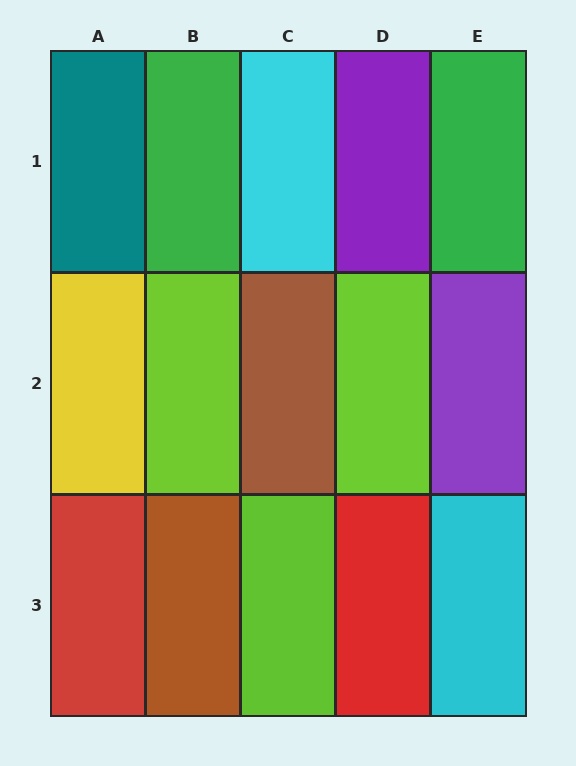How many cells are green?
2 cells are green.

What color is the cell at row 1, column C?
Cyan.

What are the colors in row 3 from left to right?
Red, brown, lime, red, cyan.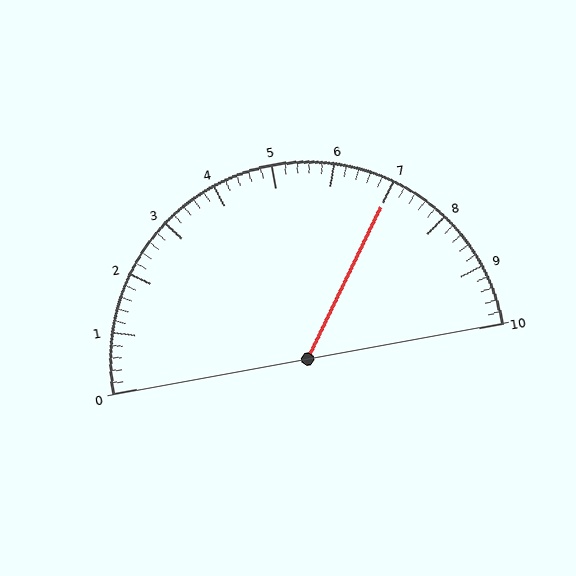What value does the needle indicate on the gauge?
The needle indicates approximately 7.0.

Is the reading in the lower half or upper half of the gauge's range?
The reading is in the upper half of the range (0 to 10).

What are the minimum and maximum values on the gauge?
The gauge ranges from 0 to 10.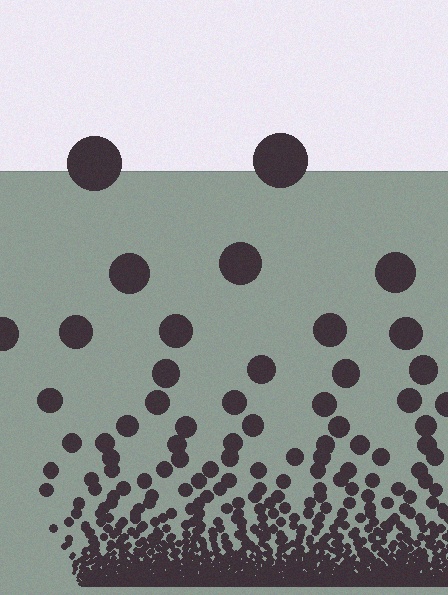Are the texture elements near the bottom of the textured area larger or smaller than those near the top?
Smaller. The gradient is inverted — elements near the bottom are smaller and denser.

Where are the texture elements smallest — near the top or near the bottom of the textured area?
Near the bottom.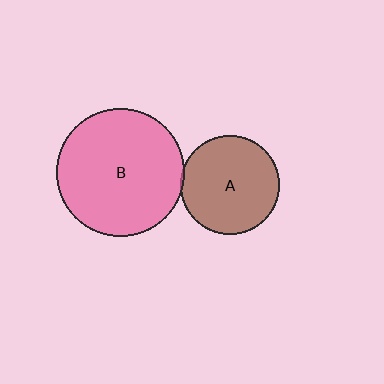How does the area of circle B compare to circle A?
Approximately 1.7 times.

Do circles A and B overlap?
Yes.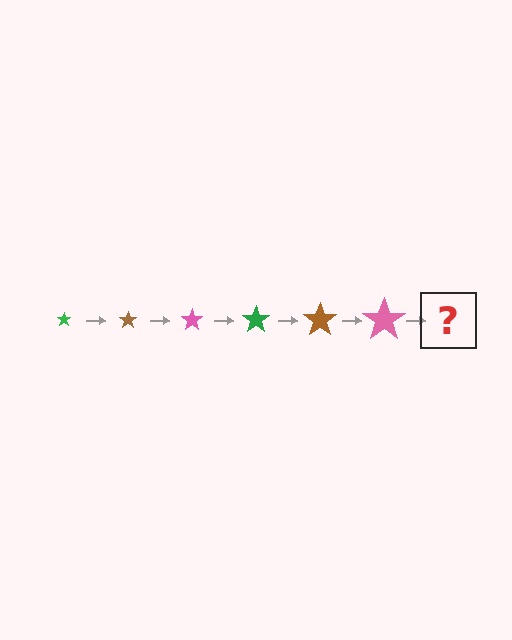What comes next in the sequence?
The next element should be a green star, larger than the previous one.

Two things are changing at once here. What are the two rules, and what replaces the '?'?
The two rules are that the star grows larger each step and the color cycles through green, brown, and pink. The '?' should be a green star, larger than the previous one.